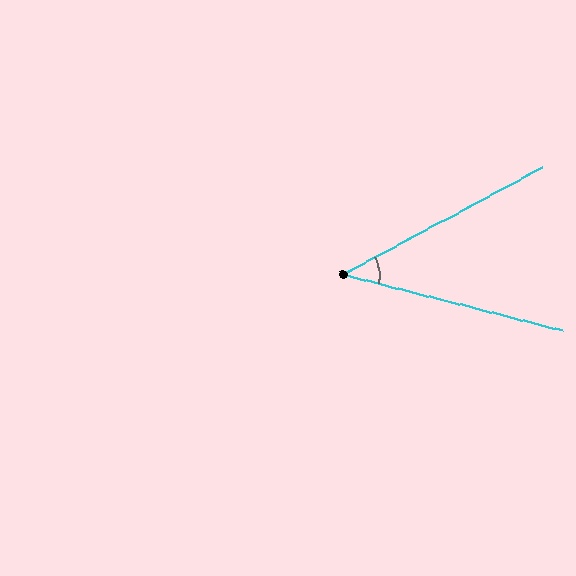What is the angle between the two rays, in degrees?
Approximately 43 degrees.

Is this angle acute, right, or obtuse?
It is acute.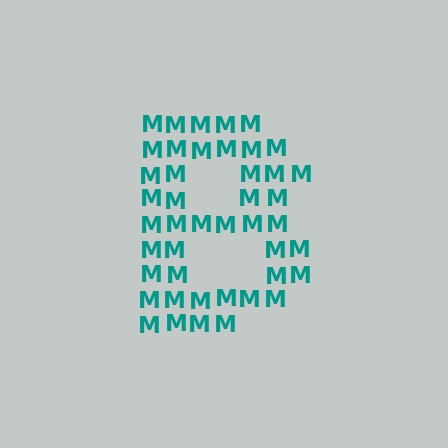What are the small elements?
The small elements are letter M's.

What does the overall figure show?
The overall figure shows the letter B.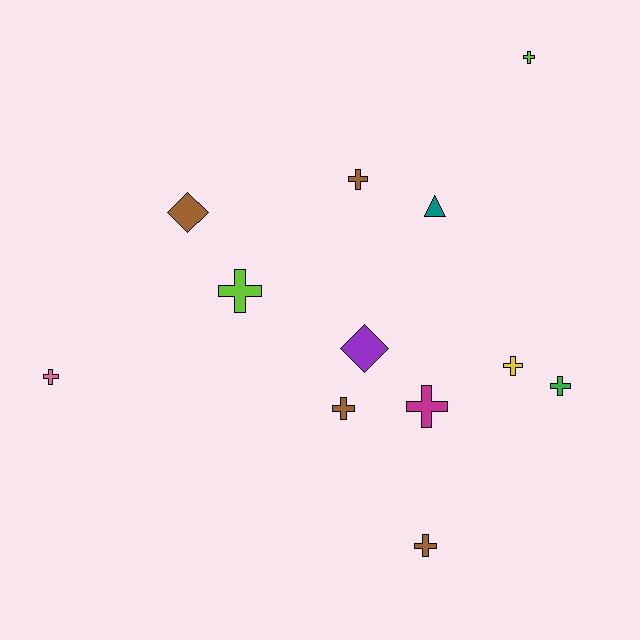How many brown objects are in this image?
There are 4 brown objects.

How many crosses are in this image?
There are 9 crosses.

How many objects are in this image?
There are 12 objects.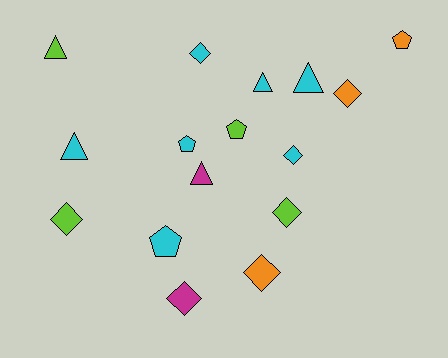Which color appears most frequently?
Cyan, with 7 objects.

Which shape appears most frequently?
Diamond, with 7 objects.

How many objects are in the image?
There are 16 objects.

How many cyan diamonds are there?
There are 2 cyan diamonds.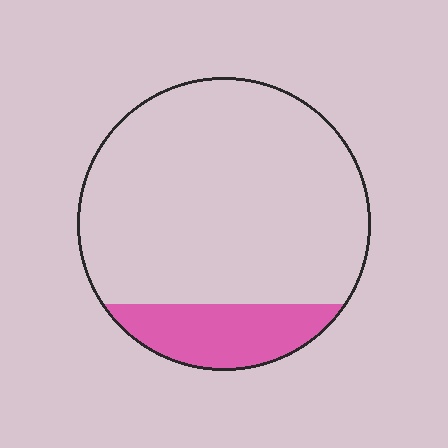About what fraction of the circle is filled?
About one sixth (1/6).